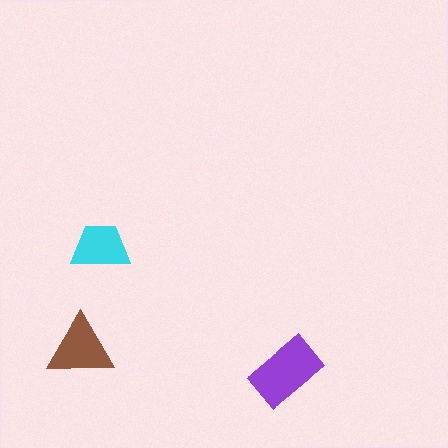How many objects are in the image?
There are 3 objects in the image.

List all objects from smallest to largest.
The cyan trapezoid, the brown triangle, the purple rectangle.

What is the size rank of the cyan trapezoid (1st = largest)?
3rd.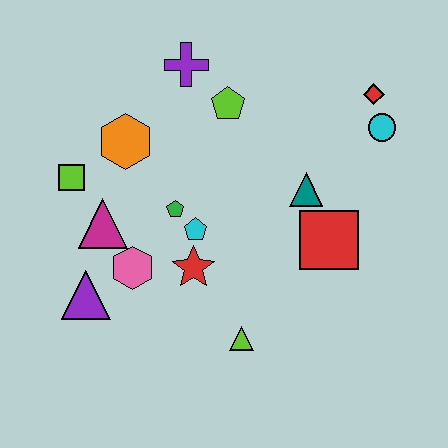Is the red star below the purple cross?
Yes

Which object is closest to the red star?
The cyan pentagon is closest to the red star.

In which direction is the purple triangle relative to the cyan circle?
The purple triangle is to the left of the cyan circle.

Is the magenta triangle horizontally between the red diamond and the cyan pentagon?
No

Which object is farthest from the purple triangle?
The red diamond is farthest from the purple triangle.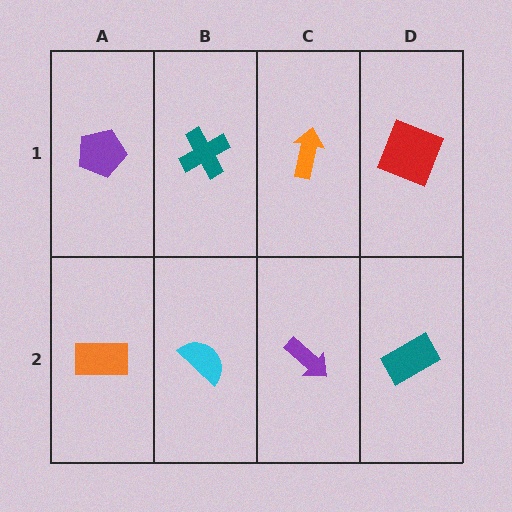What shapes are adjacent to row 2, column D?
A red square (row 1, column D), a purple arrow (row 2, column C).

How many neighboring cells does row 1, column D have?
2.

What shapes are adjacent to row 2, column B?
A teal cross (row 1, column B), an orange rectangle (row 2, column A), a purple arrow (row 2, column C).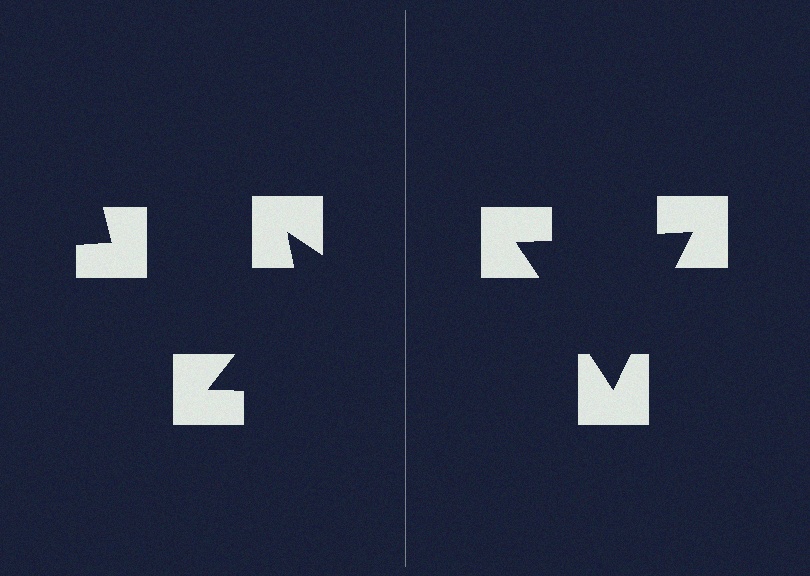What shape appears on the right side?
An illusory triangle.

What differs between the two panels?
The notched squares are positioned identically on both sides; only the wedge orientations differ. On the right they align to a triangle; on the left they are misaligned.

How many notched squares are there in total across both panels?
6 — 3 on each side.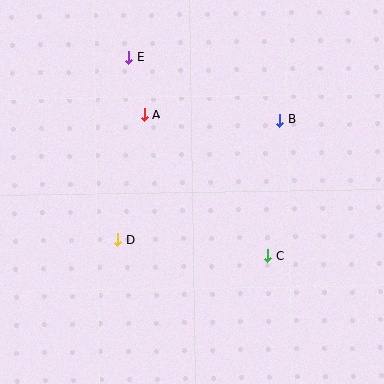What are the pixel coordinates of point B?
Point B is at (280, 120).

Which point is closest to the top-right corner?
Point B is closest to the top-right corner.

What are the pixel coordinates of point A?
Point A is at (144, 115).